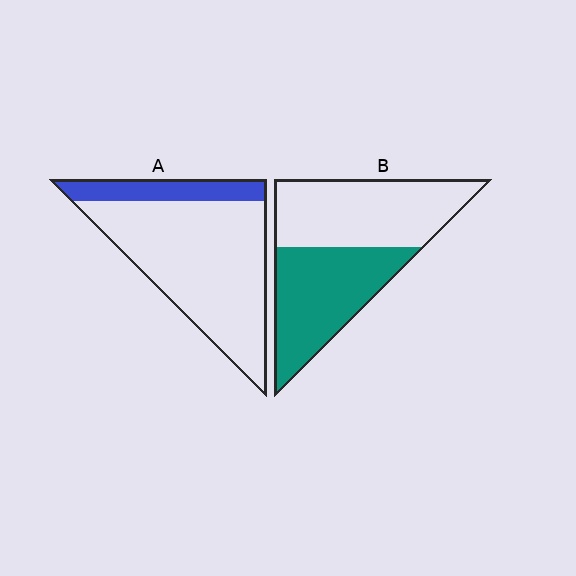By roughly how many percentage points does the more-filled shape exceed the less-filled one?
By roughly 30 percentage points (B over A).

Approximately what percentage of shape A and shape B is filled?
A is approximately 20% and B is approximately 45%.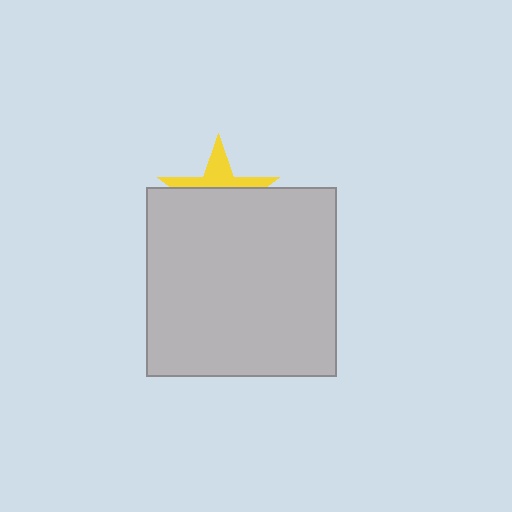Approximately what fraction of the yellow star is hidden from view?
Roughly 63% of the yellow star is hidden behind the light gray square.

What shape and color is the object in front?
The object in front is a light gray square.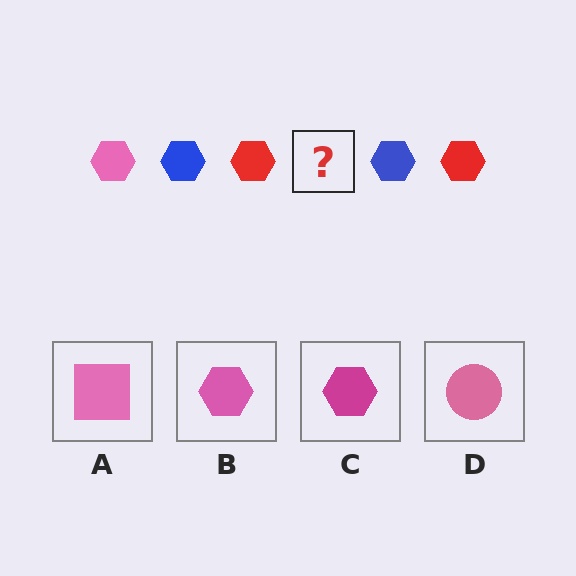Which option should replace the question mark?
Option B.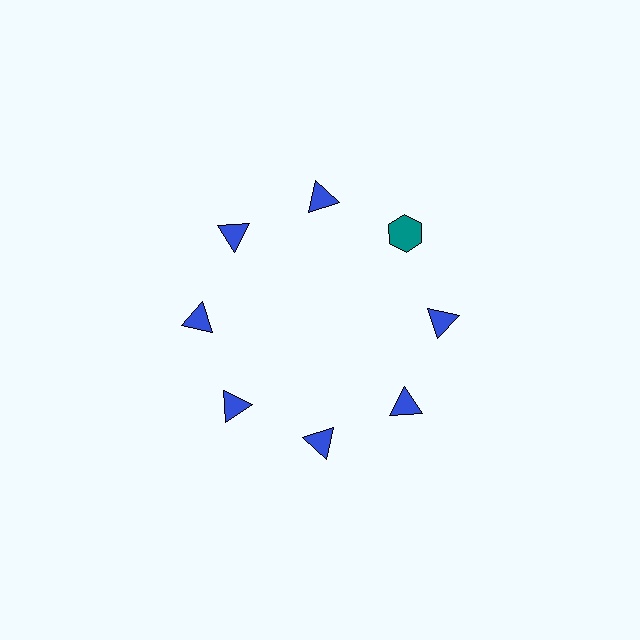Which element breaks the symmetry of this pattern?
The teal hexagon at roughly the 2 o'clock position breaks the symmetry. All other shapes are blue triangles.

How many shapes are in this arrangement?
There are 8 shapes arranged in a ring pattern.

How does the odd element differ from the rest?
It differs in both color (teal instead of blue) and shape (hexagon instead of triangle).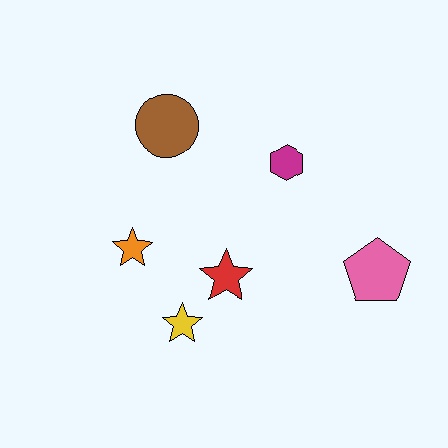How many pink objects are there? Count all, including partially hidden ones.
There is 1 pink object.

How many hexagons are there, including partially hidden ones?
There is 1 hexagon.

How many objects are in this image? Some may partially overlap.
There are 6 objects.